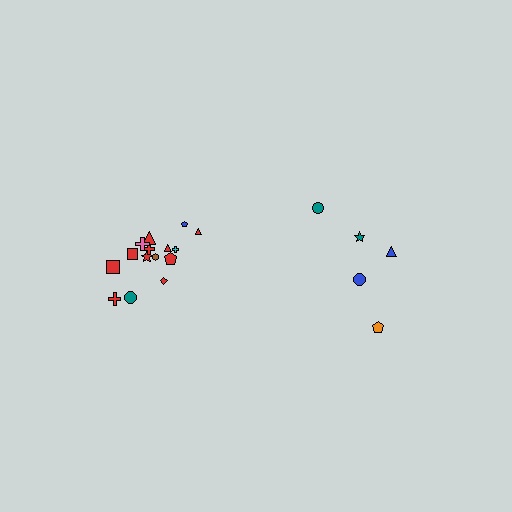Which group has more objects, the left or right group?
The left group.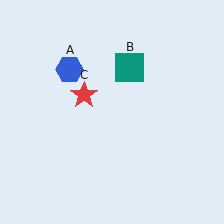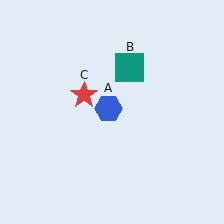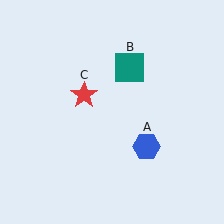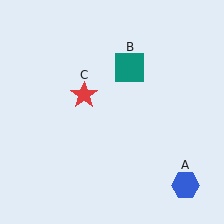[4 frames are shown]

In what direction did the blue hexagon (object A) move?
The blue hexagon (object A) moved down and to the right.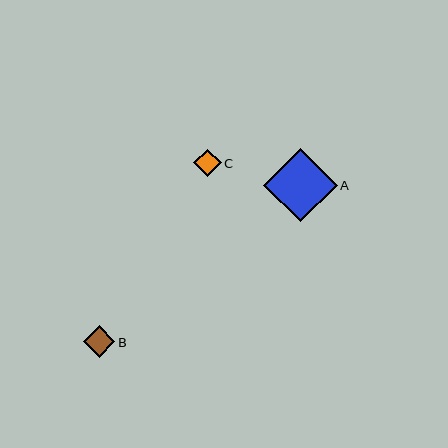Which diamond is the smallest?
Diamond C is the smallest with a size of approximately 28 pixels.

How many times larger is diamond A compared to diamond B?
Diamond A is approximately 2.3 times the size of diamond B.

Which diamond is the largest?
Diamond A is the largest with a size of approximately 73 pixels.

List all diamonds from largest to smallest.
From largest to smallest: A, B, C.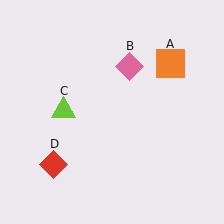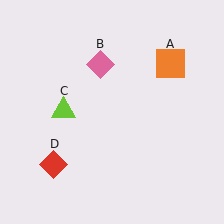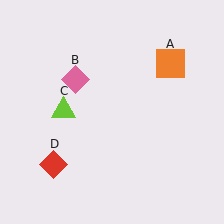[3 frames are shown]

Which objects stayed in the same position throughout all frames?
Orange square (object A) and lime triangle (object C) and red diamond (object D) remained stationary.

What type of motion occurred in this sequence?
The pink diamond (object B) rotated counterclockwise around the center of the scene.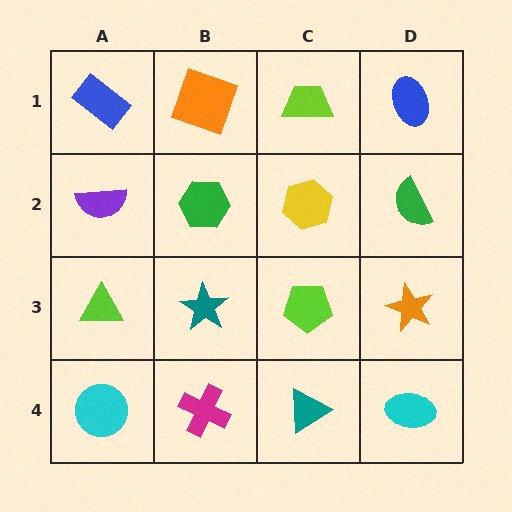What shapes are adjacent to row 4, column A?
A lime triangle (row 3, column A), a magenta cross (row 4, column B).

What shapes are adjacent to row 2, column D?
A blue ellipse (row 1, column D), an orange star (row 3, column D), a yellow hexagon (row 2, column C).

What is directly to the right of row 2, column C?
A green semicircle.